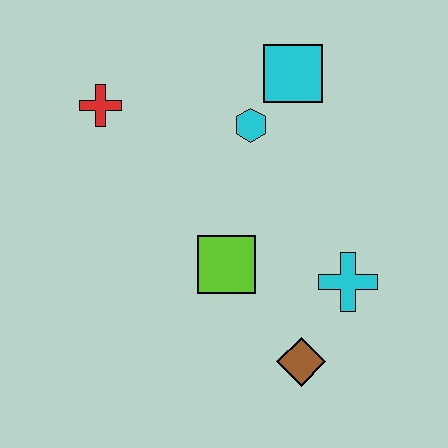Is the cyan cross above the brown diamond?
Yes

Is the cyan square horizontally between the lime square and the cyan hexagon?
No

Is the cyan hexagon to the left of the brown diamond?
Yes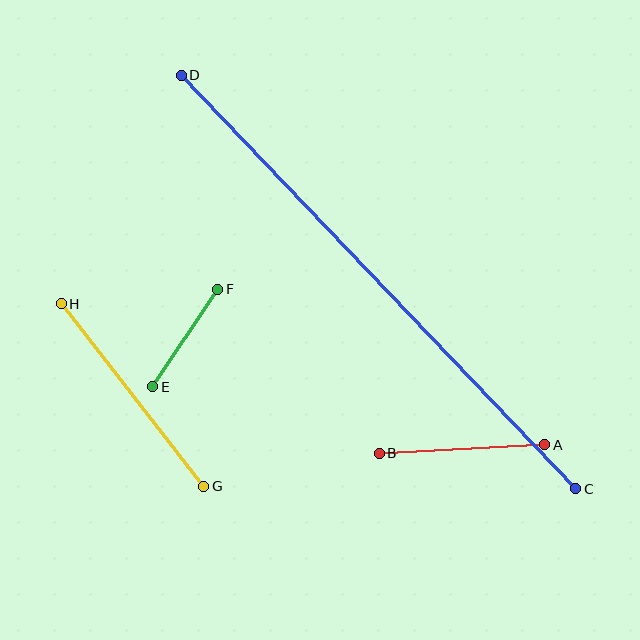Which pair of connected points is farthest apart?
Points C and D are farthest apart.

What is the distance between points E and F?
The distance is approximately 117 pixels.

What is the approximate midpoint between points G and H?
The midpoint is at approximately (132, 395) pixels.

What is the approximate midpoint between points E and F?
The midpoint is at approximately (185, 338) pixels.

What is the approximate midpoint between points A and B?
The midpoint is at approximately (462, 449) pixels.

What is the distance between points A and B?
The distance is approximately 166 pixels.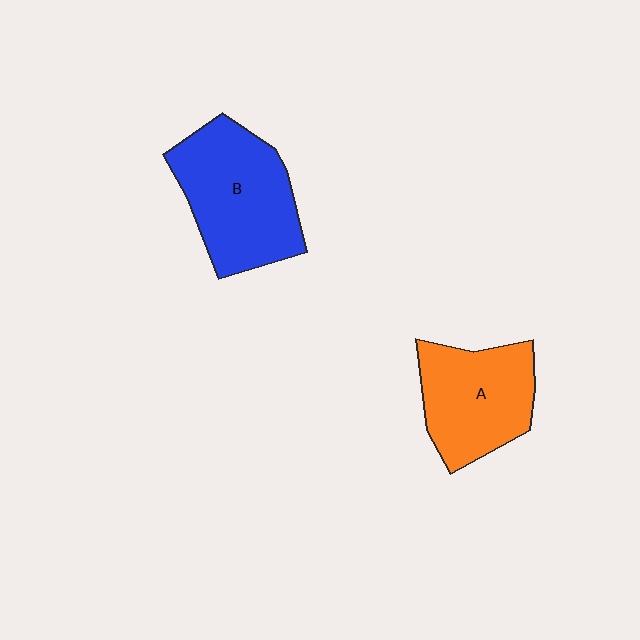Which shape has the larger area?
Shape B (blue).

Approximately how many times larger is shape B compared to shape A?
Approximately 1.2 times.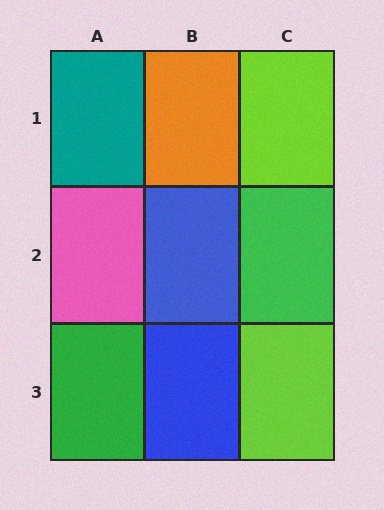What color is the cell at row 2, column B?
Blue.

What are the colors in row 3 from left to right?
Green, blue, lime.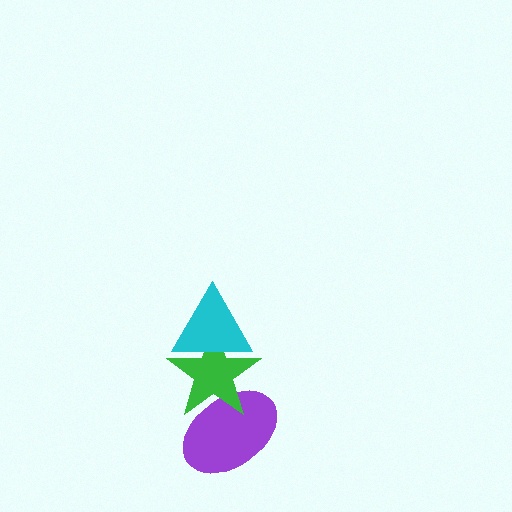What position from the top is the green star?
The green star is 2nd from the top.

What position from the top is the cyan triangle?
The cyan triangle is 1st from the top.